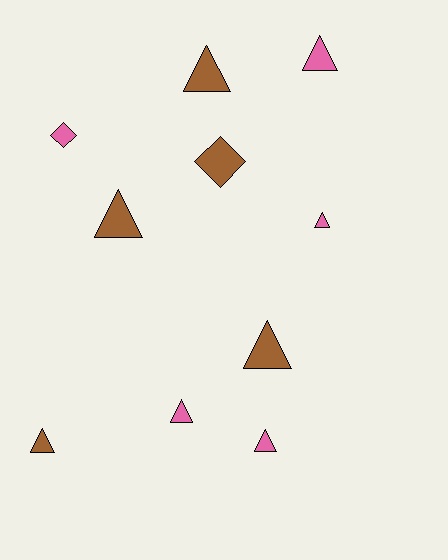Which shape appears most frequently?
Triangle, with 8 objects.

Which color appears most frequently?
Brown, with 5 objects.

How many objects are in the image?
There are 10 objects.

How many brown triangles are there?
There are 4 brown triangles.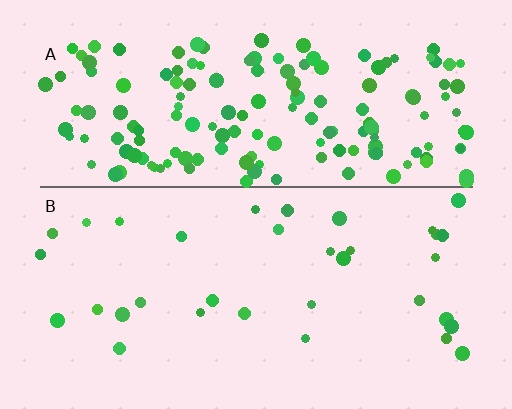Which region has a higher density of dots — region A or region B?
A (the top).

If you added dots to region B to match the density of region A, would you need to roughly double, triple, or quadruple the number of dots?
Approximately quadruple.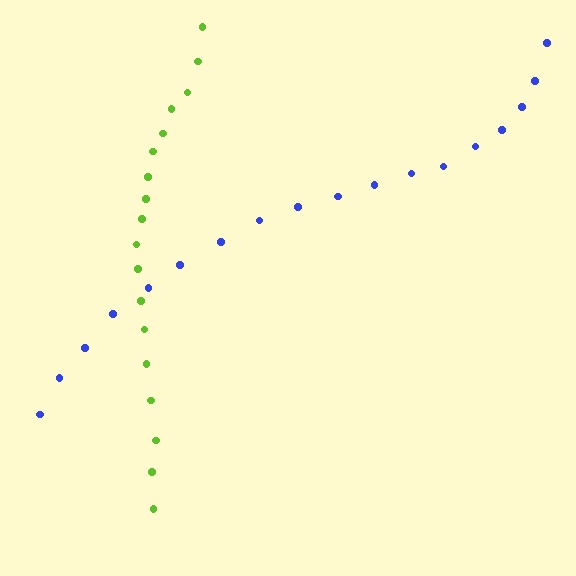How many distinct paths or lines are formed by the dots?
There are 2 distinct paths.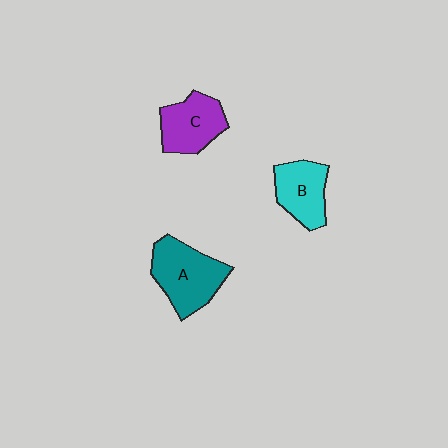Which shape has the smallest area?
Shape B (cyan).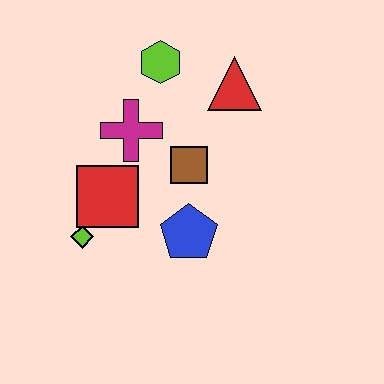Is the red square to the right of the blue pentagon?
No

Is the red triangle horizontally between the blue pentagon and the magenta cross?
No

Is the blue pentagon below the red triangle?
Yes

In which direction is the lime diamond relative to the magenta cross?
The lime diamond is below the magenta cross.